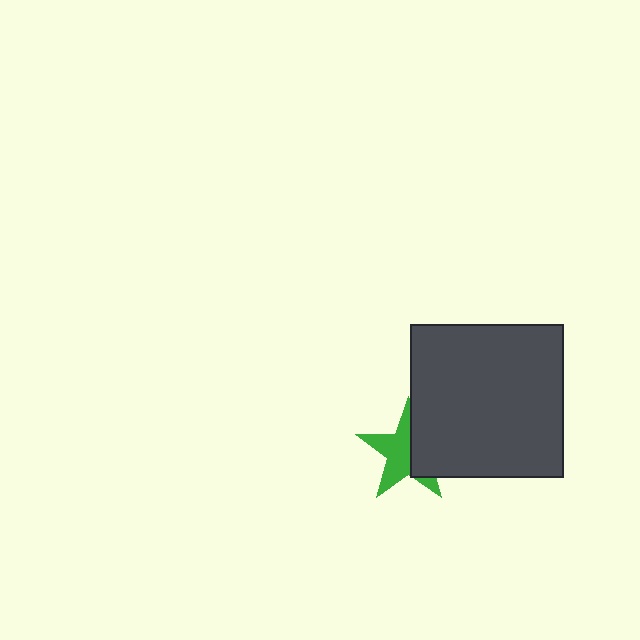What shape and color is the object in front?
The object in front is a dark gray square.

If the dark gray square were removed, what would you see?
You would see the complete green star.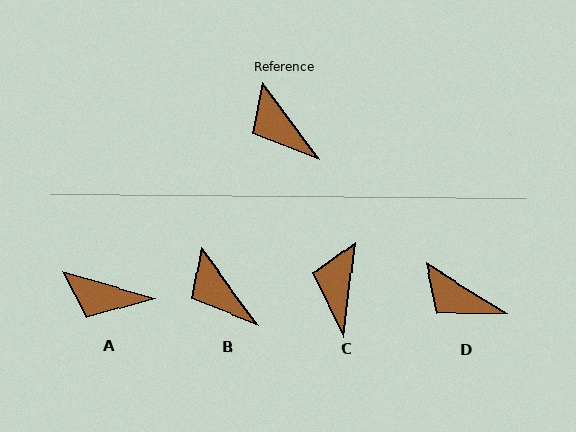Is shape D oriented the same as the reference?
No, it is off by about 22 degrees.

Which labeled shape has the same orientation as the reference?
B.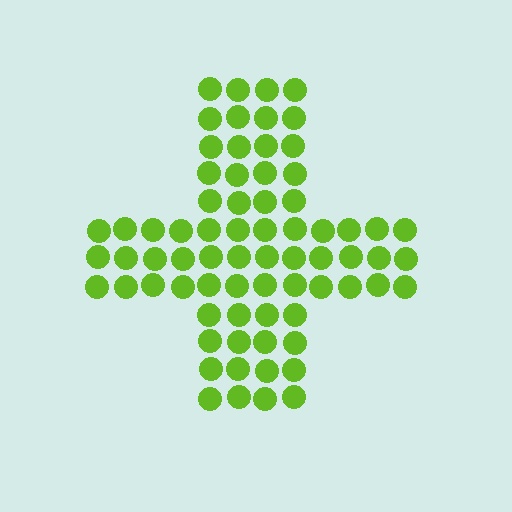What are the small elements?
The small elements are circles.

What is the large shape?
The large shape is a cross.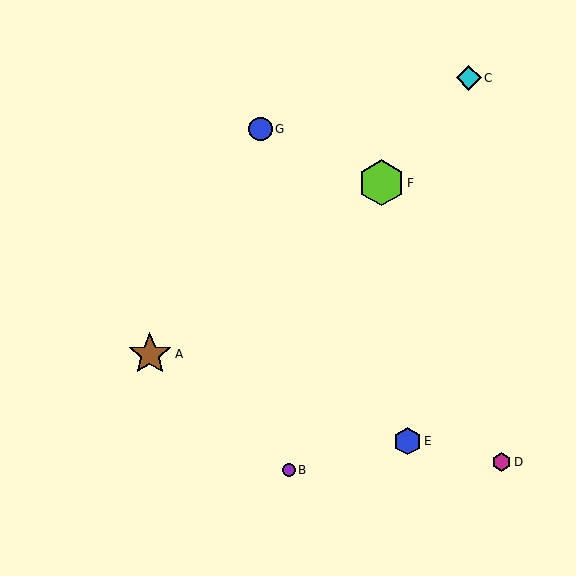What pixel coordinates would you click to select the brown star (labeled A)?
Click at (150, 354) to select the brown star A.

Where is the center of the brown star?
The center of the brown star is at (150, 354).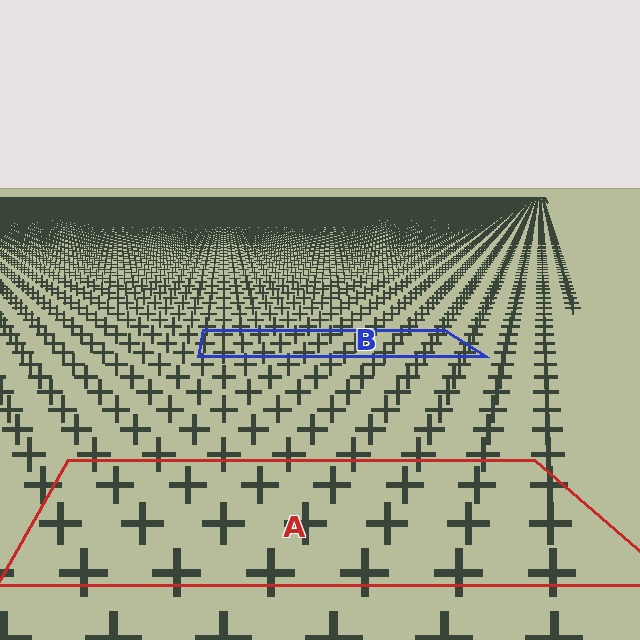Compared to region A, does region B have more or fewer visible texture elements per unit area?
Region B has more texture elements per unit area — they are packed more densely because it is farther away.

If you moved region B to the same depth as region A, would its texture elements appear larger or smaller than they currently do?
They would appear larger. At a closer depth, the same texture elements are projected at a bigger on-screen size.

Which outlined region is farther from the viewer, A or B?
Region B is farther from the viewer — the texture elements inside it appear smaller and more densely packed.